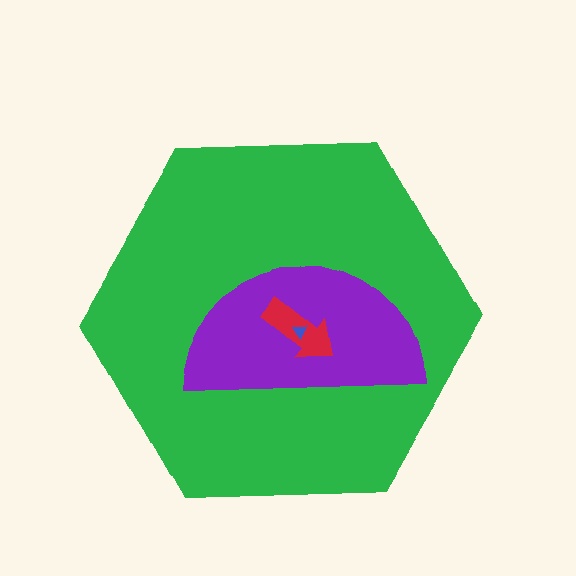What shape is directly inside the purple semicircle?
The red arrow.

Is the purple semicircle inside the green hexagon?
Yes.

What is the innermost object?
The blue triangle.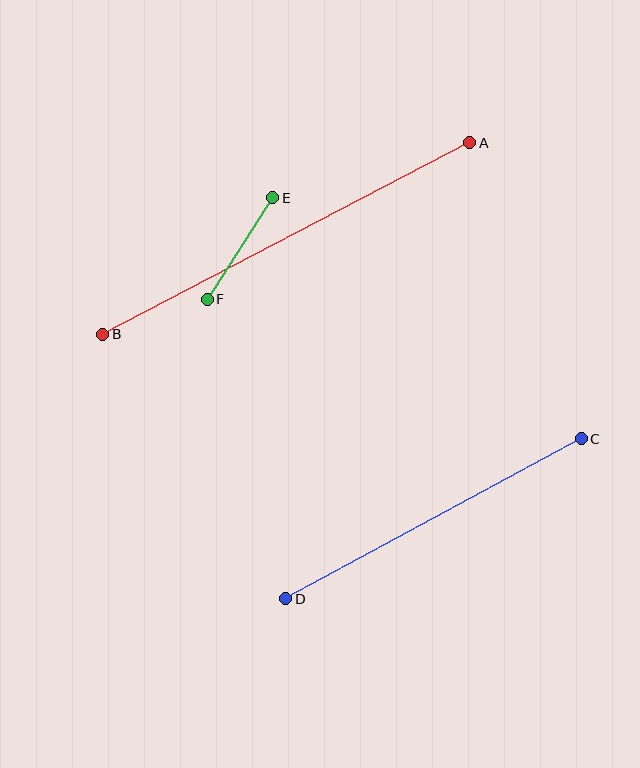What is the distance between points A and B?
The distance is approximately 414 pixels.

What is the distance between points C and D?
The distance is approximately 336 pixels.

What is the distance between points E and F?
The distance is approximately 121 pixels.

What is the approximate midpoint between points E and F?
The midpoint is at approximately (240, 249) pixels.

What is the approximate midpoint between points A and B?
The midpoint is at approximately (286, 239) pixels.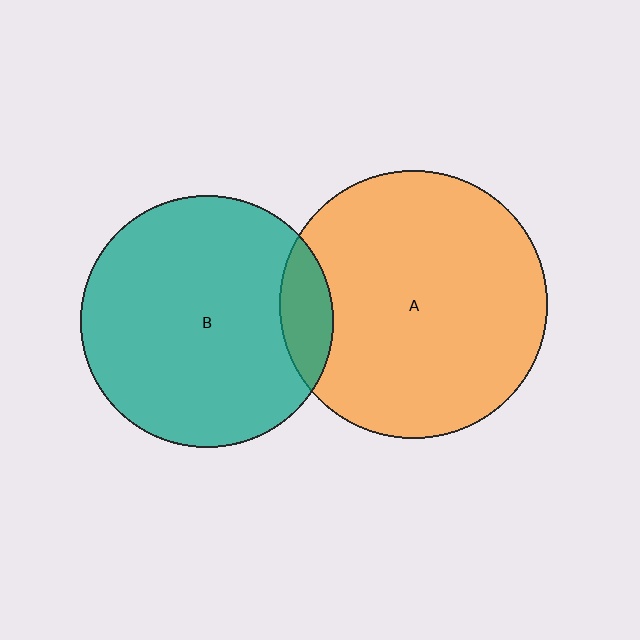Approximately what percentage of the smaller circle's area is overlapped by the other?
Approximately 10%.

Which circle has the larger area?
Circle A (orange).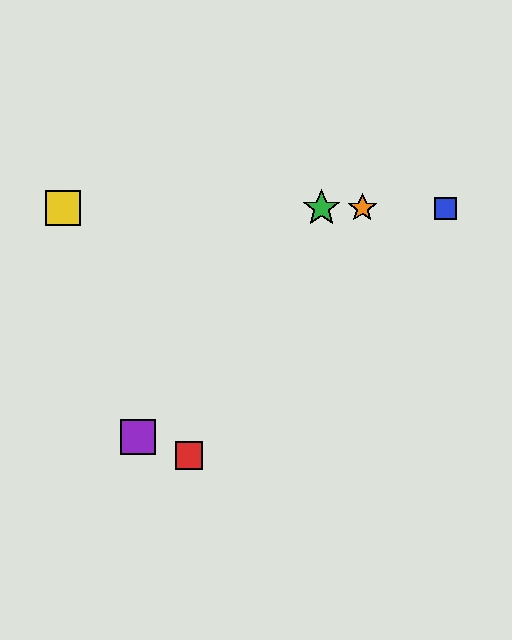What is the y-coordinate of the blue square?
The blue square is at y≈208.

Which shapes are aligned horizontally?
The blue square, the green star, the yellow square, the orange star are aligned horizontally.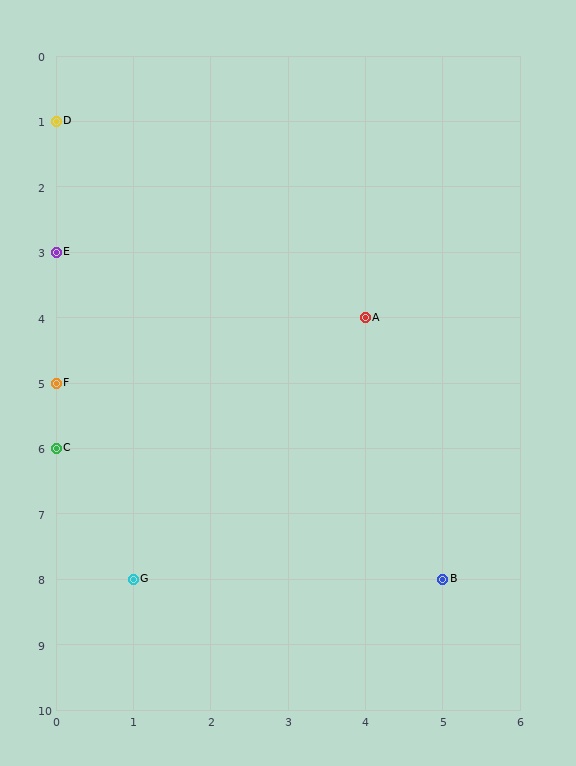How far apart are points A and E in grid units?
Points A and E are 4 columns and 1 row apart (about 4.1 grid units diagonally).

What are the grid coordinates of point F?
Point F is at grid coordinates (0, 5).